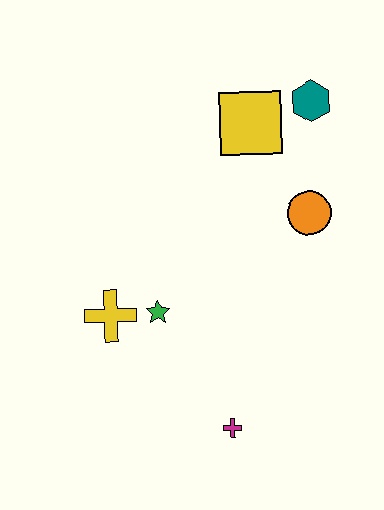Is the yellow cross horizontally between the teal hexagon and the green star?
No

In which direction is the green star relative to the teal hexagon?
The green star is below the teal hexagon.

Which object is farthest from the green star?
The teal hexagon is farthest from the green star.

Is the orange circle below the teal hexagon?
Yes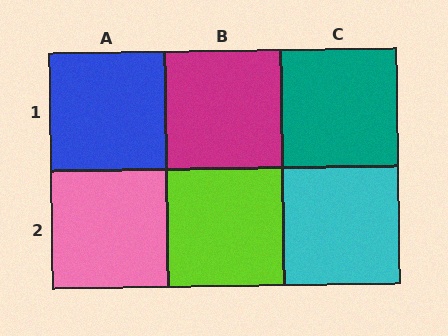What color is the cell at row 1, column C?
Teal.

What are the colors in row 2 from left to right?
Pink, lime, cyan.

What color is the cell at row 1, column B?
Magenta.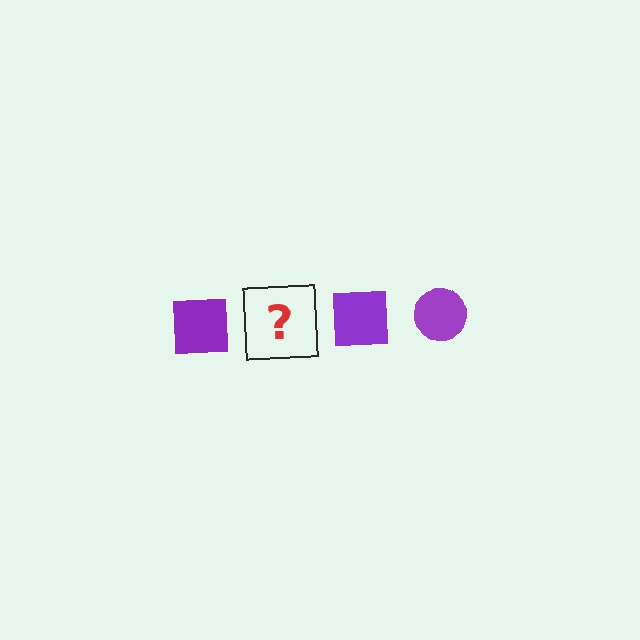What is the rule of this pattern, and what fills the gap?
The rule is that the pattern cycles through square, circle shapes in purple. The gap should be filled with a purple circle.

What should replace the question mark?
The question mark should be replaced with a purple circle.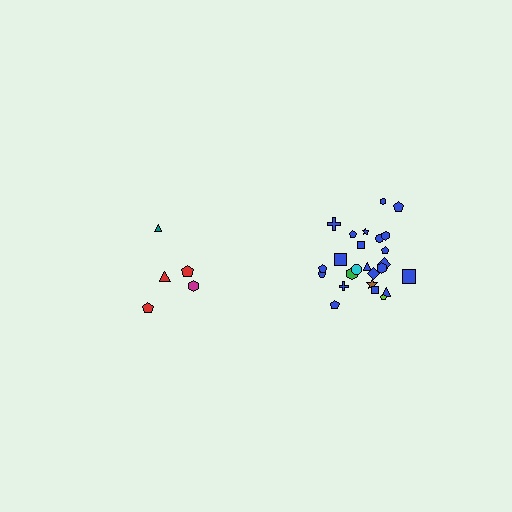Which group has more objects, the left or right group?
The right group.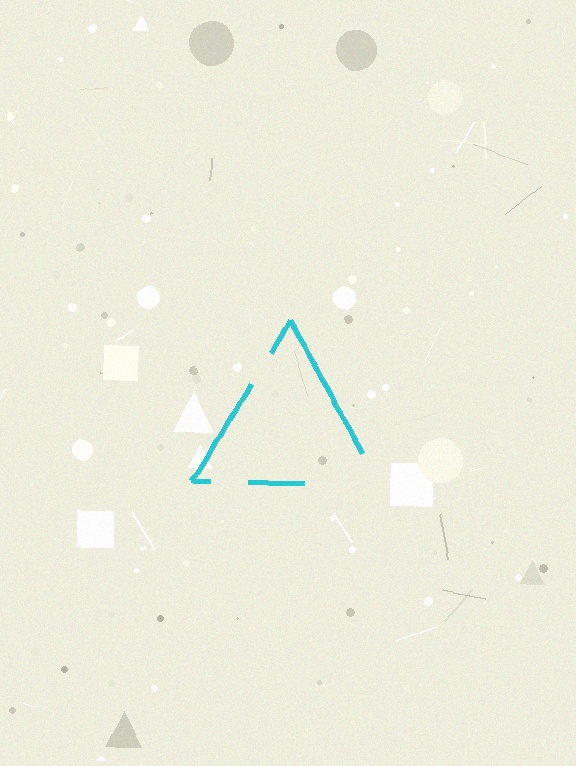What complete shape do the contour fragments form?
The contour fragments form a triangle.